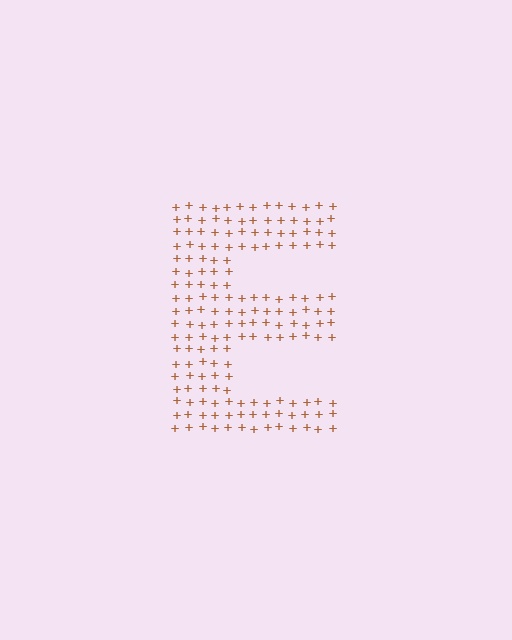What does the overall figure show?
The overall figure shows the letter E.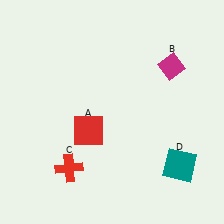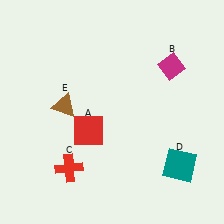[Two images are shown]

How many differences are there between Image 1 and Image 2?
There is 1 difference between the two images.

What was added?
A brown triangle (E) was added in Image 2.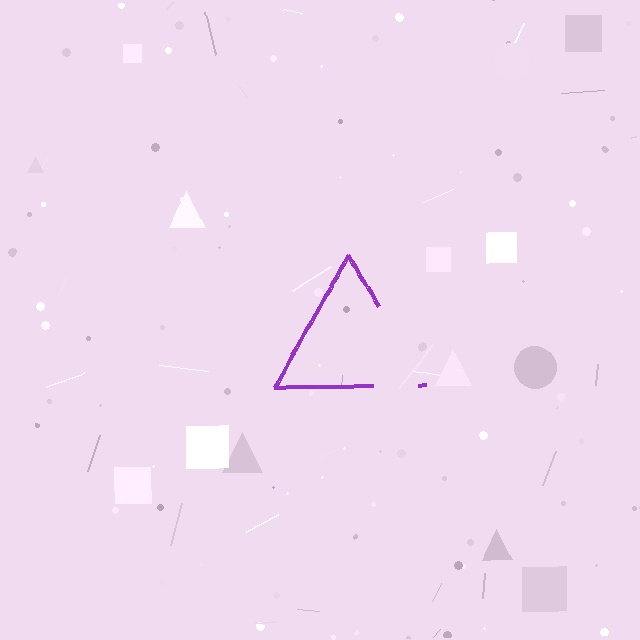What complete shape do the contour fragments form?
The contour fragments form a triangle.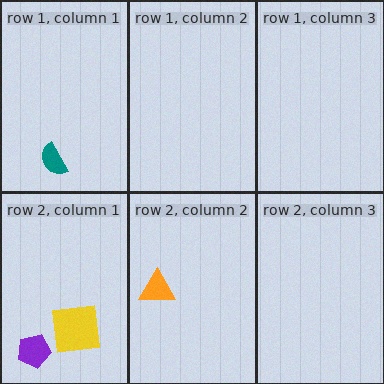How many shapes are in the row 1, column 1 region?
1.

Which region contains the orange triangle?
The row 2, column 2 region.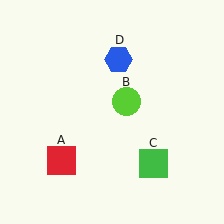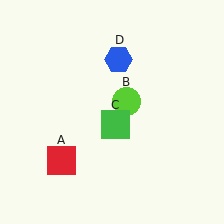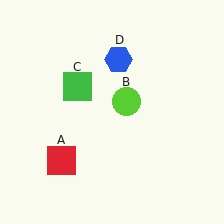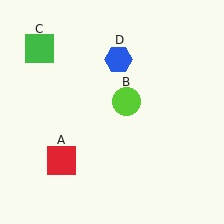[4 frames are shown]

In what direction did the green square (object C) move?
The green square (object C) moved up and to the left.